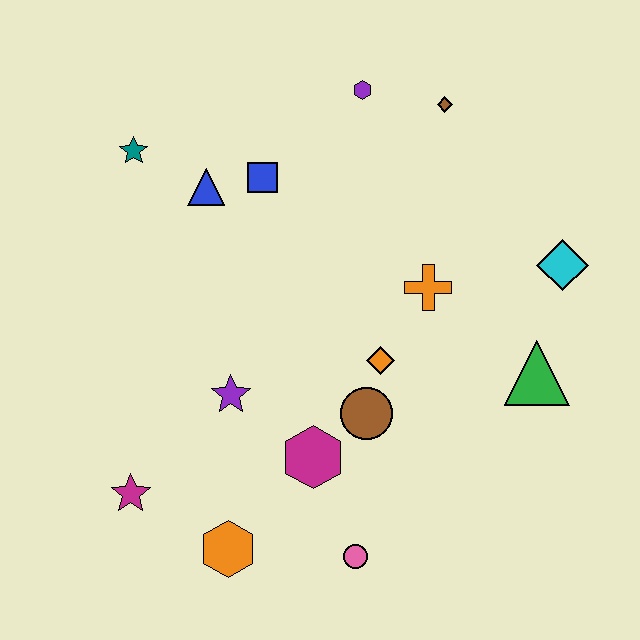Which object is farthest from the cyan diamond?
The magenta star is farthest from the cyan diamond.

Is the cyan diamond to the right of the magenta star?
Yes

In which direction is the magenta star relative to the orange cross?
The magenta star is to the left of the orange cross.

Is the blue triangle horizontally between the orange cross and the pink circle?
No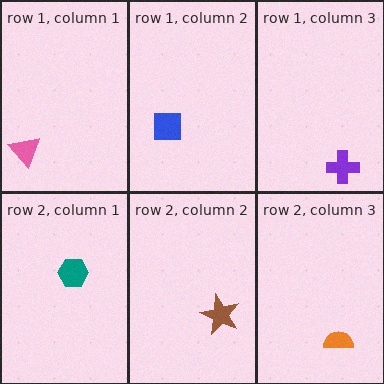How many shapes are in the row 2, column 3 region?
1.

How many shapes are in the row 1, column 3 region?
1.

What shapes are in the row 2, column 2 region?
The brown star.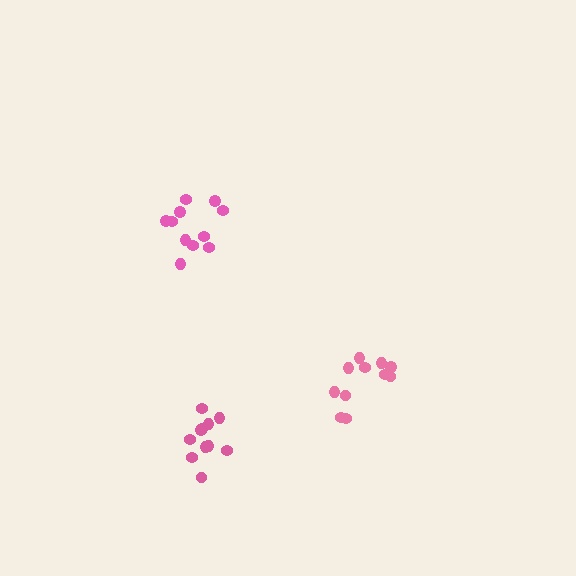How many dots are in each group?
Group 1: 11 dots, Group 2: 11 dots, Group 3: 11 dots (33 total).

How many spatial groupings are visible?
There are 3 spatial groupings.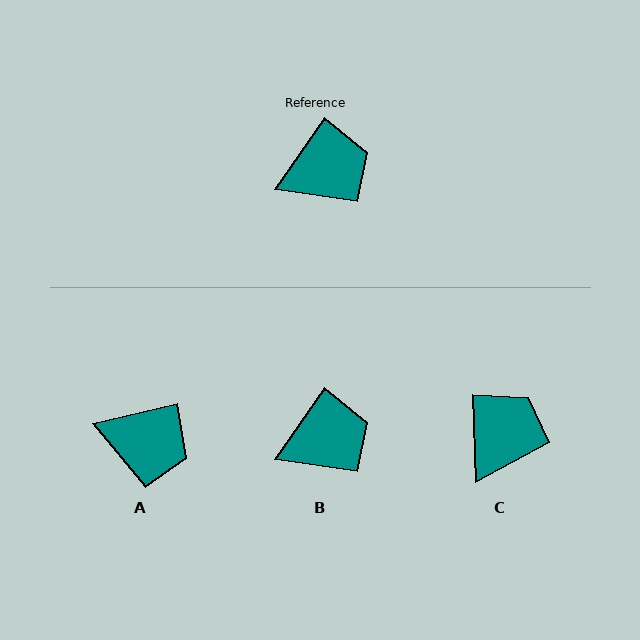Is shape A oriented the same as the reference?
No, it is off by about 42 degrees.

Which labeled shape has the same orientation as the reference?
B.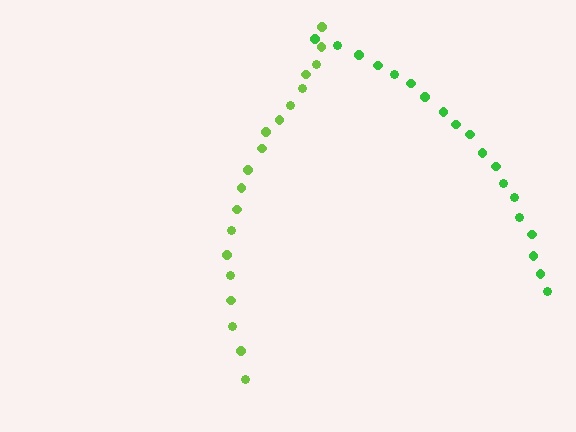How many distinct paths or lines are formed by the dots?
There are 2 distinct paths.